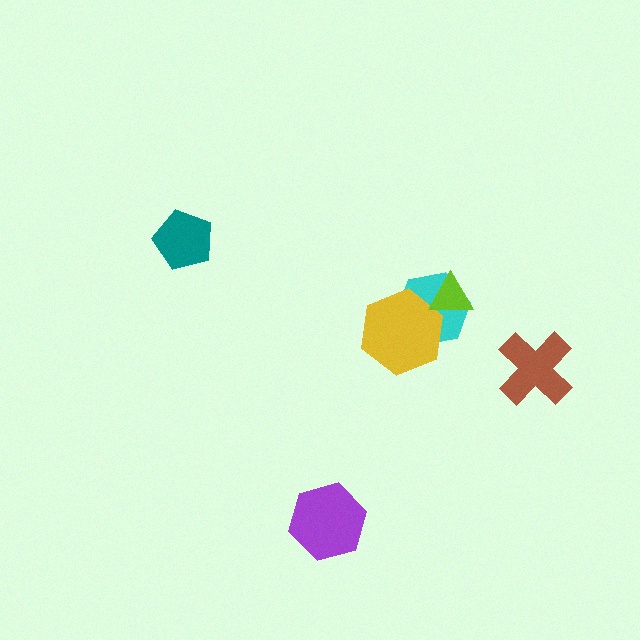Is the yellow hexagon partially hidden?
Yes, it is partially covered by another shape.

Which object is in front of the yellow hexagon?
The lime triangle is in front of the yellow hexagon.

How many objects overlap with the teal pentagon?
0 objects overlap with the teal pentagon.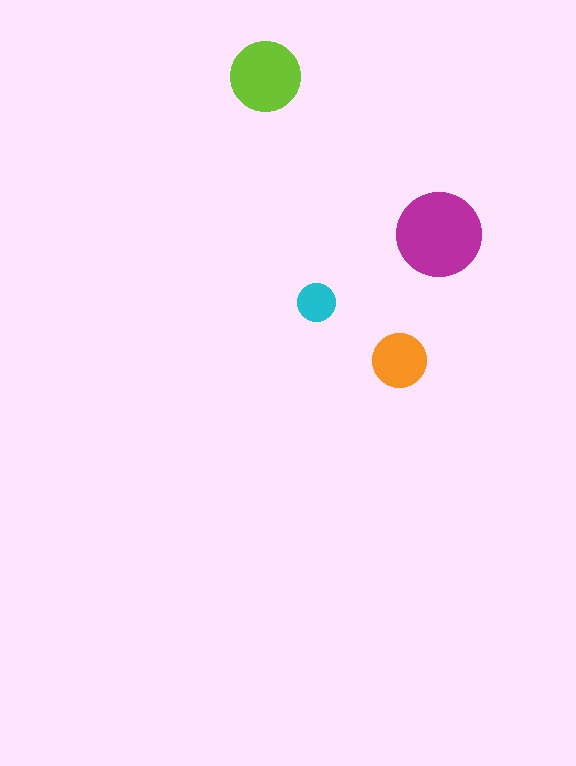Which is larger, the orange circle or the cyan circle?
The orange one.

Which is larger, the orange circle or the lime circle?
The lime one.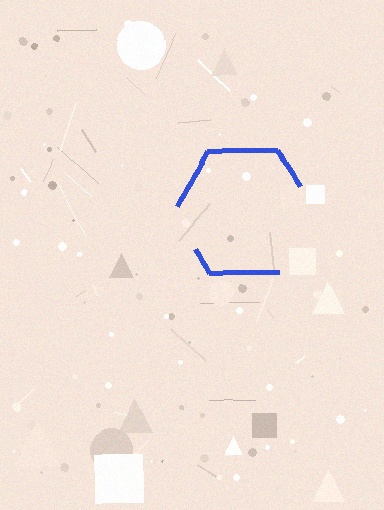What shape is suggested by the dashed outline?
The dashed outline suggests a hexagon.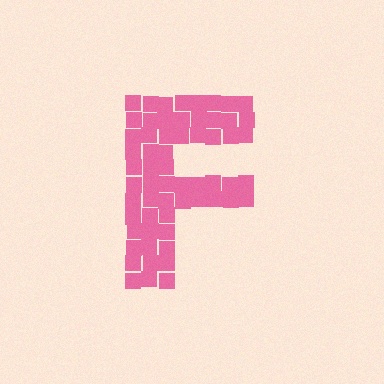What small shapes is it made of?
It is made of small squares.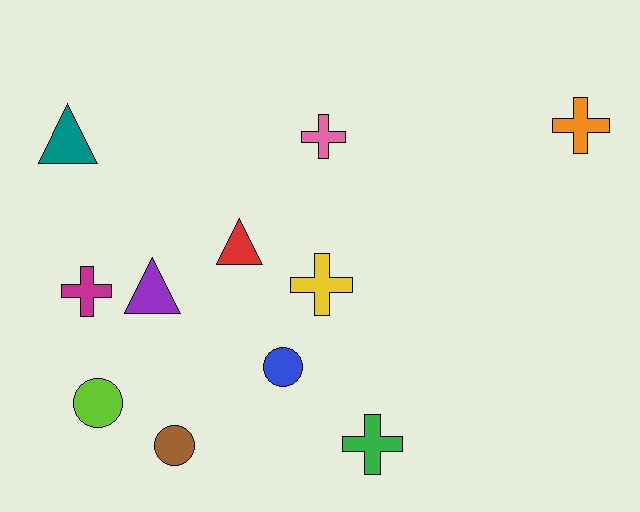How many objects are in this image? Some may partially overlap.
There are 11 objects.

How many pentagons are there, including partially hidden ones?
There are no pentagons.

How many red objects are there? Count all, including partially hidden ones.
There is 1 red object.